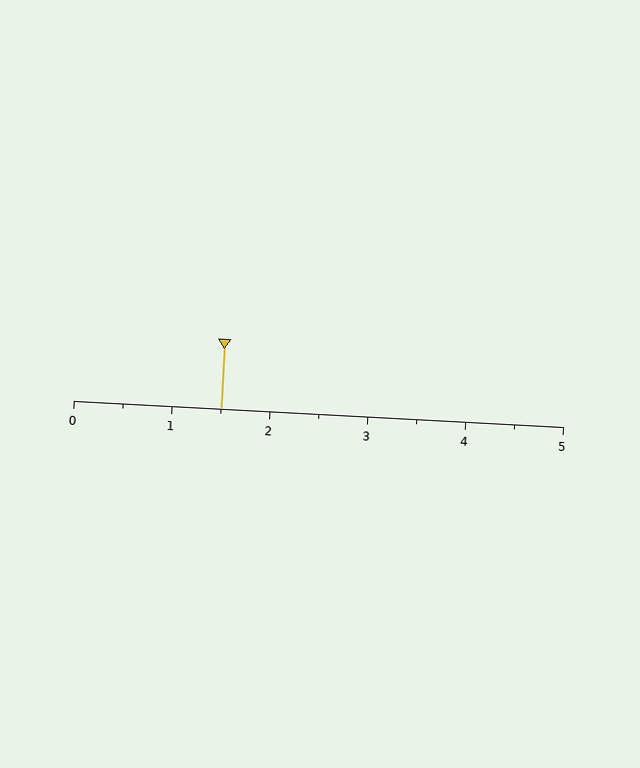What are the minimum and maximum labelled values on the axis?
The axis runs from 0 to 5.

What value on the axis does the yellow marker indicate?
The marker indicates approximately 1.5.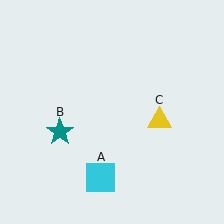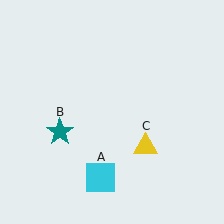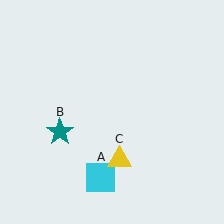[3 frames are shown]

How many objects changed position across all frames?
1 object changed position: yellow triangle (object C).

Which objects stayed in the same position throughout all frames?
Cyan square (object A) and teal star (object B) remained stationary.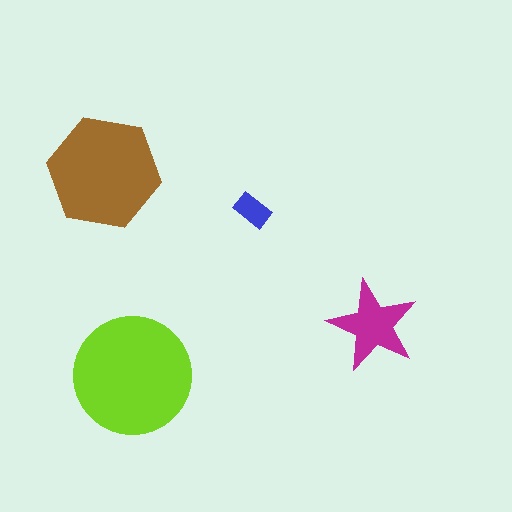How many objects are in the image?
There are 4 objects in the image.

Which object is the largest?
The lime circle.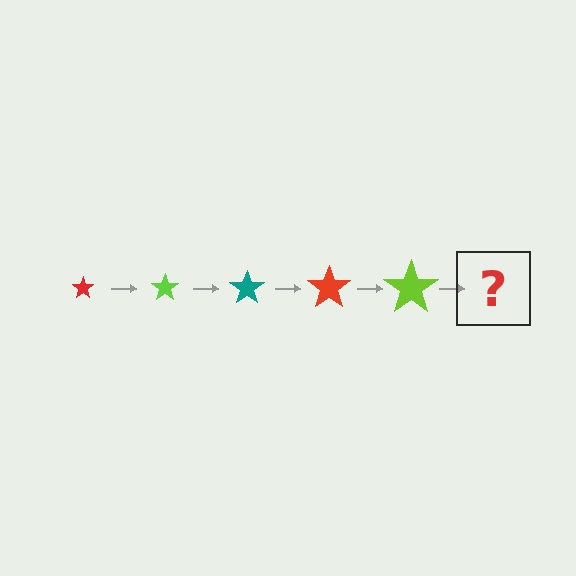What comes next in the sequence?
The next element should be a teal star, larger than the previous one.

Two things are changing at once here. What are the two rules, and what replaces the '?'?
The two rules are that the star grows larger each step and the color cycles through red, lime, and teal. The '?' should be a teal star, larger than the previous one.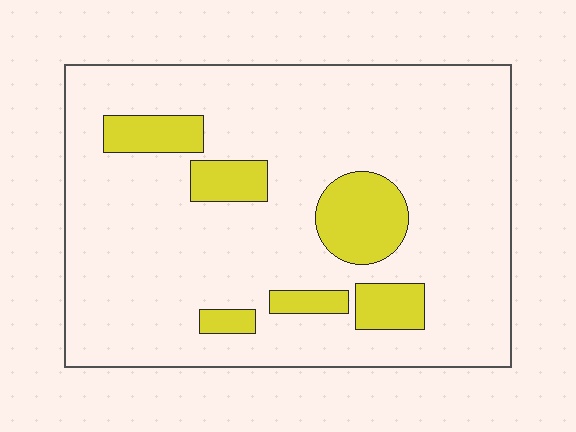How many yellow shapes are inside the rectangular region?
6.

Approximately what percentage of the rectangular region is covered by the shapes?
Approximately 15%.